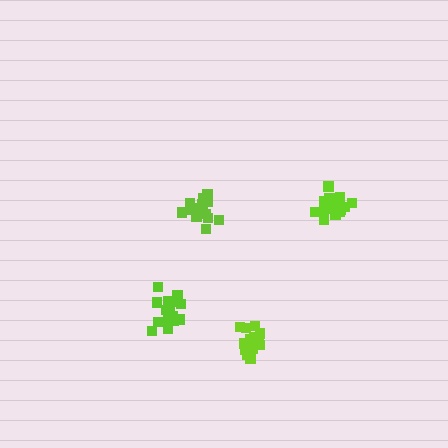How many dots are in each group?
Group 1: 17 dots, Group 2: 17 dots, Group 3: 18 dots, Group 4: 20 dots (72 total).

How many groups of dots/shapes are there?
There are 4 groups.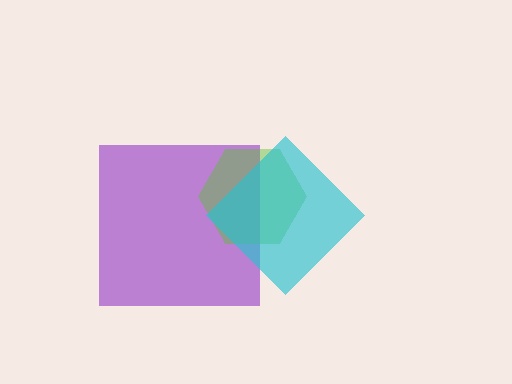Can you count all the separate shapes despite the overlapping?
Yes, there are 3 separate shapes.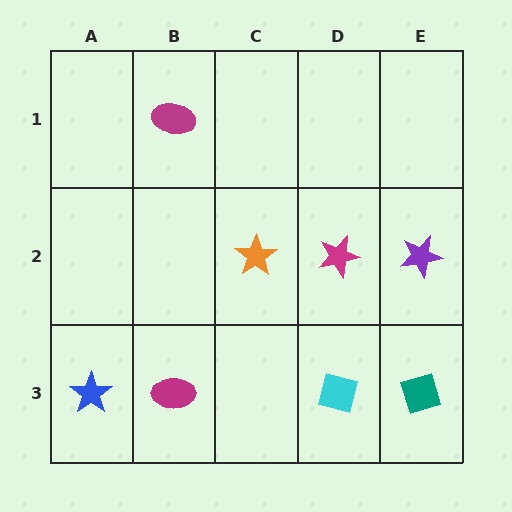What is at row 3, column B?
A magenta ellipse.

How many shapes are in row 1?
1 shape.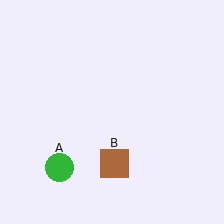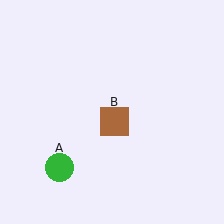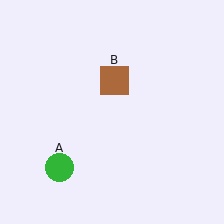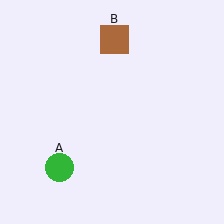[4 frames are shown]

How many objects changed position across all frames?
1 object changed position: brown square (object B).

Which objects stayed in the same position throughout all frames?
Green circle (object A) remained stationary.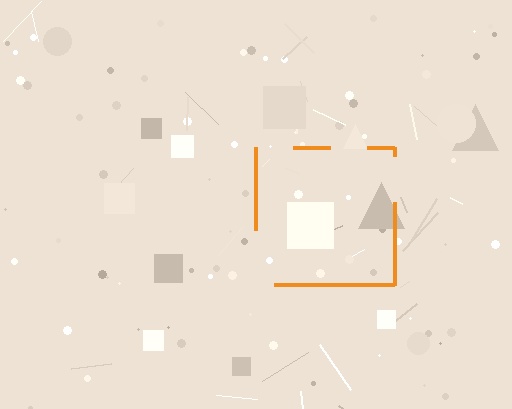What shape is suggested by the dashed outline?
The dashed outline suggests a square.